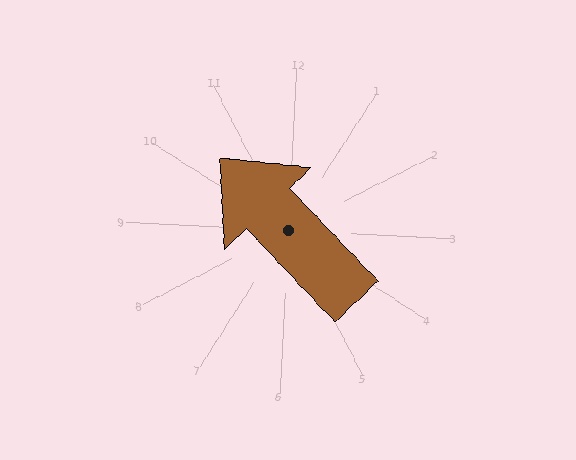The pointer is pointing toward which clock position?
Roughly 10 o'clock.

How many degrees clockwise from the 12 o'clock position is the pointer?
Approximately 314 degrees.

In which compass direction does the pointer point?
Northwest.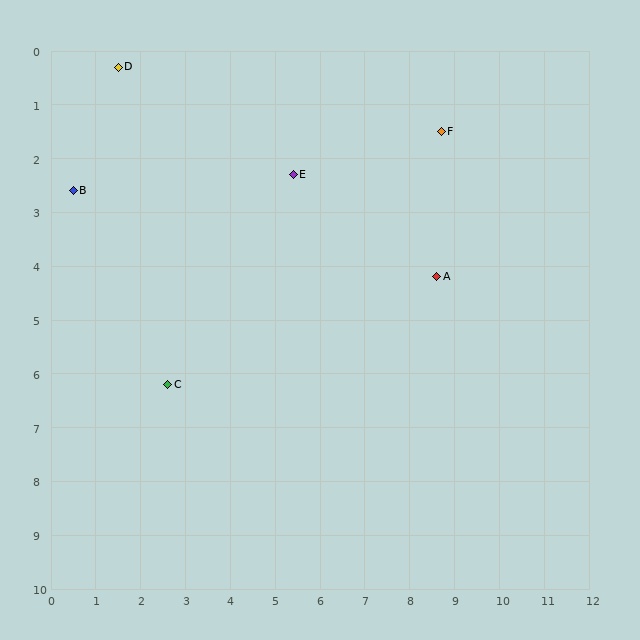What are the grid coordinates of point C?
Point C is at approximately (2.6, 6.2).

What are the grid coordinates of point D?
Point D is at approximately (1.5, 0.3).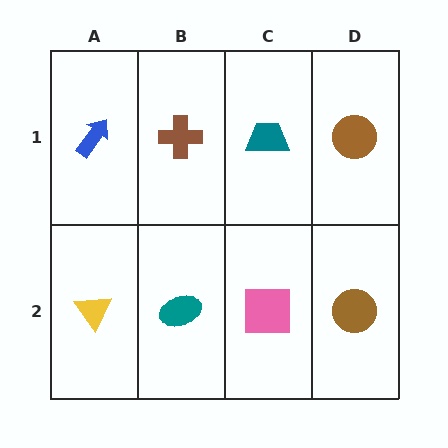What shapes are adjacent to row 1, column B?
A teal ellipse (row 2, column B), a blue arrow (row 1, column A), a teal trapezoid (row 1, column C).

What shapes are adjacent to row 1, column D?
A brown circle (row 2, column D), a teal trapezoid (row 1, column C).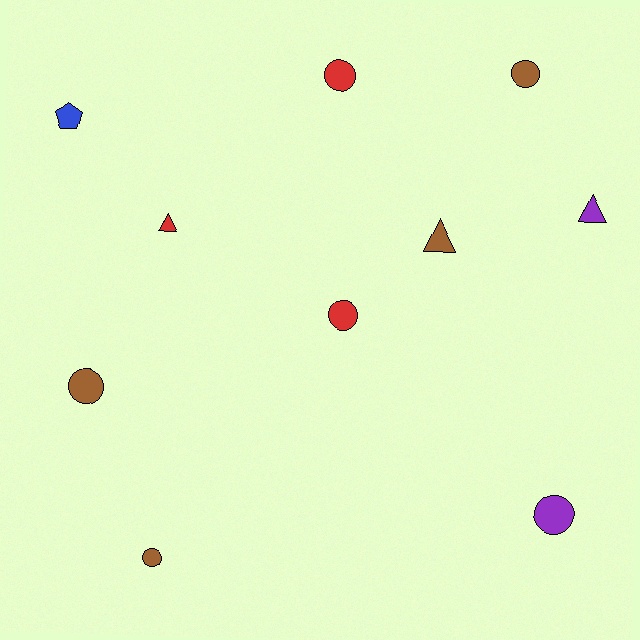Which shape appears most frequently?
Circle, with 6 objects.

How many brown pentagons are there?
There are no brown pentagons.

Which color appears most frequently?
Brown, with 4 objects.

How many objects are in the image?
There are 10 objects.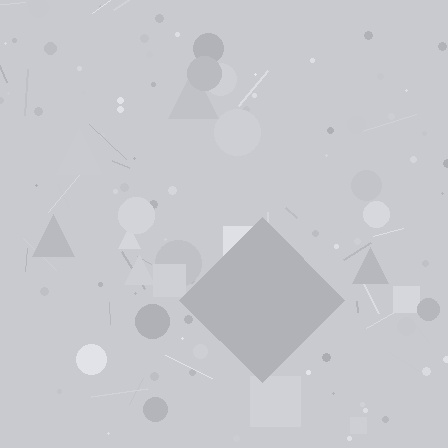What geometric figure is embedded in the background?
A diamond is embedded in the background.